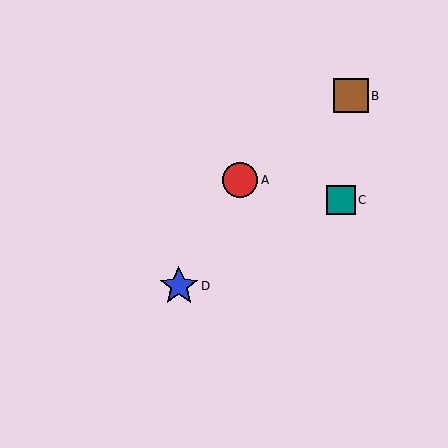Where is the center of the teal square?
The center of the teal square is at (341, 200).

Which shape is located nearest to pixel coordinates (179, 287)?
The blue star (labeled D) at (179, 286) is nearest to that location.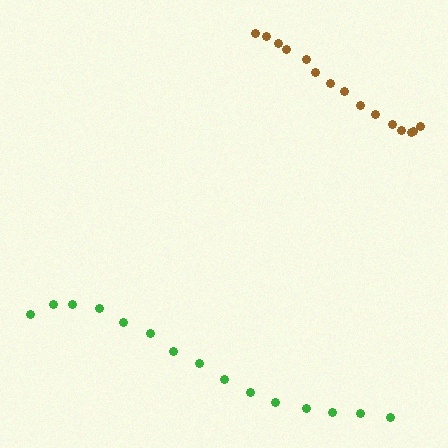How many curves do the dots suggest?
There are 2 distinct paths.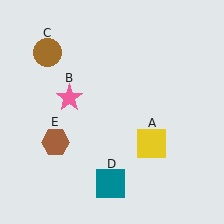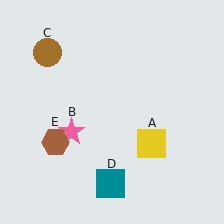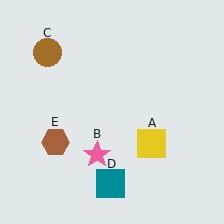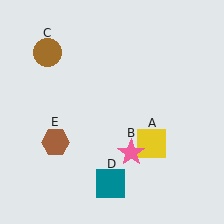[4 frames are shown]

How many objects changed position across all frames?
1 object changed position: pink star (object B).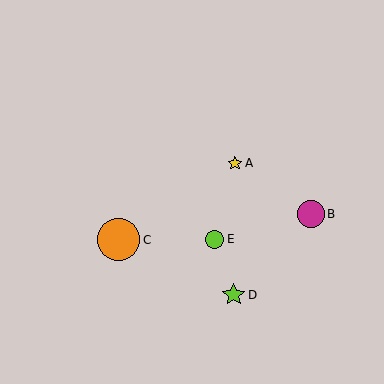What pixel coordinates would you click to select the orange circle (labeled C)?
Click at (119, 240) to select the orange circle C.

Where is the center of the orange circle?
The center of the orange circle is at (119, 240).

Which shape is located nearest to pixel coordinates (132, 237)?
The orange circle (labeled C) at (119, 240) is nearest to that location.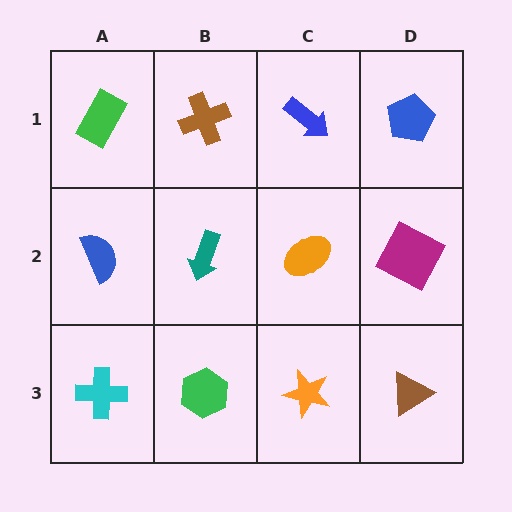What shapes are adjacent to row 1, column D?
A magenta square (row 2, column D), a blue arrow (row 1, column C).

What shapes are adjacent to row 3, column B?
A teal arrow (row 2, column B), a cyan cross (row 3, column A), an orange star (row 3, column C).